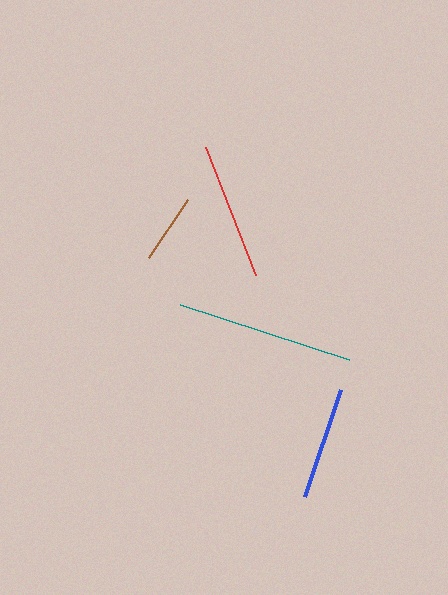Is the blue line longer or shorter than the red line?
The red line is longer than the blue line.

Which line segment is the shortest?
The brown line is the shortest at approximately 70 pixels.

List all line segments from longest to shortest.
From longest to shortest: teal, red, blue, brown.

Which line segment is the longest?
The teal line is the longest at approximately 178 pixels.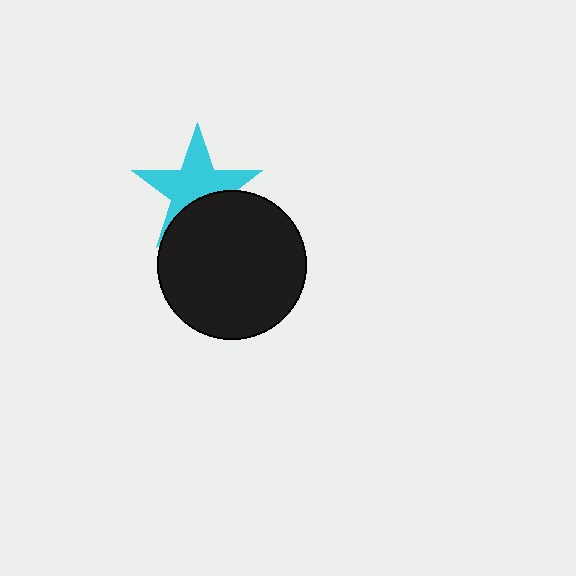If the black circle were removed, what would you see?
You would see the complete cyan star.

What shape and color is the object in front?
The object in front is a black circle.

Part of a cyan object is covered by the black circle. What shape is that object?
It is a star.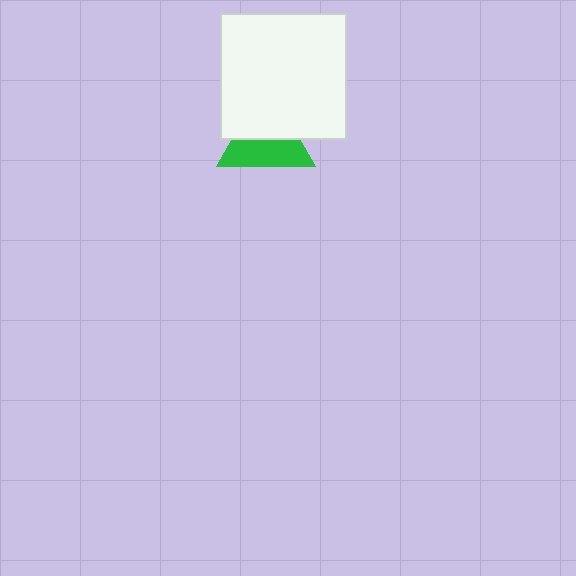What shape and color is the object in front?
The object in front is a white square.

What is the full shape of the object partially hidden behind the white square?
The partially hidden object is a green triangle.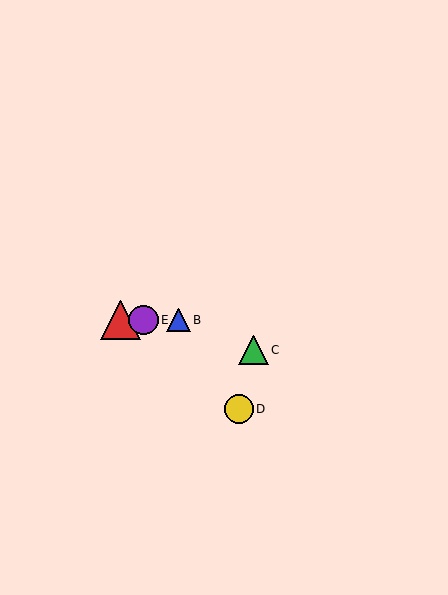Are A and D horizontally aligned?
No, A is at y≈320 and D is at y≈409.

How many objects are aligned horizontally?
3 objects (A, B, E) are aligned horizontally.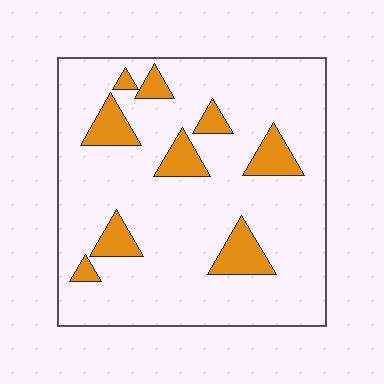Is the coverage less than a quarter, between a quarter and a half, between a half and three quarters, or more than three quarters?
Less than a quarter.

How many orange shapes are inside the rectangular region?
9.